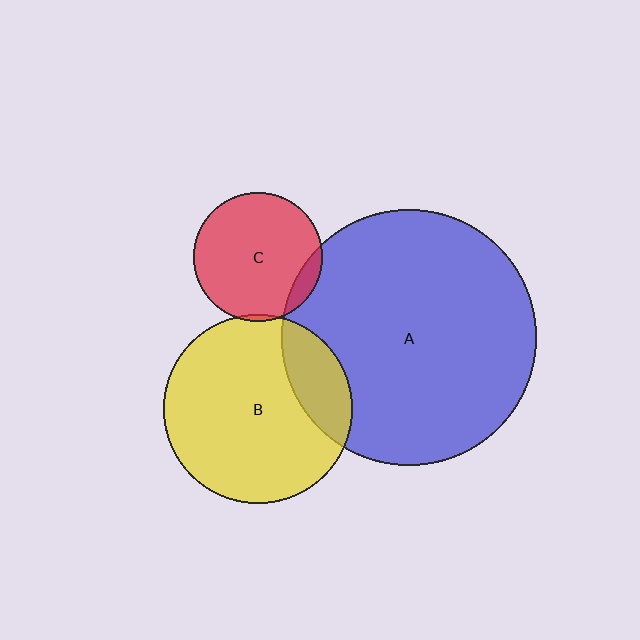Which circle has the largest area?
Circle A (blue).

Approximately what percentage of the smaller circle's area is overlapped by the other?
Approximately 20%.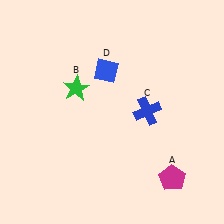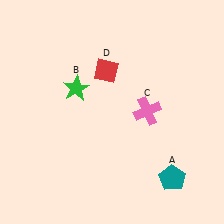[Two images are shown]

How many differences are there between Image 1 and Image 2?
There are 3 differences between the two images.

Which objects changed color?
A changed from magenta to teal. C changed from blue to pink. D changed from blue to red.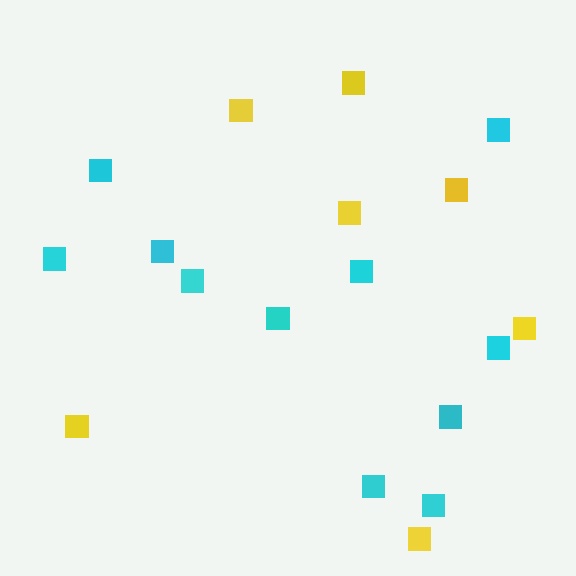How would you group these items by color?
There are 2 groups: one group of yellow squares (7) and one group of cyan squares (11).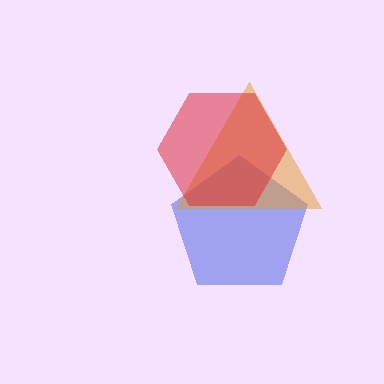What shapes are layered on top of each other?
The layered shapes are: a blue pentagon, an orange triangle, a red hexagon.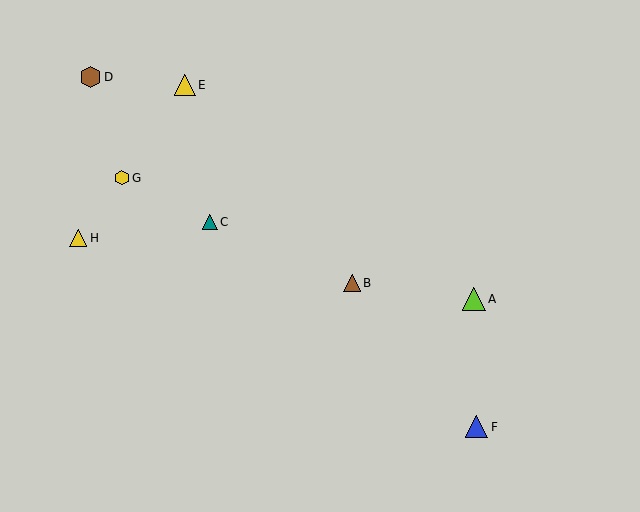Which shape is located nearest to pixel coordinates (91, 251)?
The yellow triangle (labeled H) at (78, 238) is nearest to that location.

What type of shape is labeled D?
Shape D is a brown hexagon.